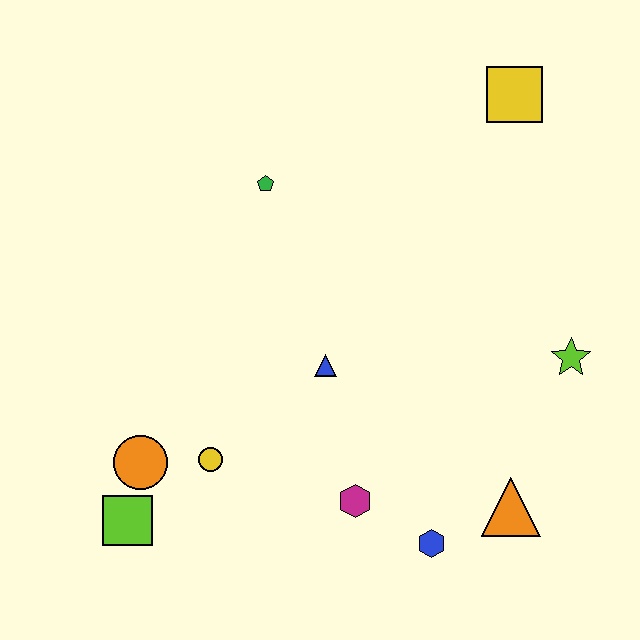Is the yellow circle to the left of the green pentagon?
Yes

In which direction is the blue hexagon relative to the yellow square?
The blue hexagon is below the yellow square.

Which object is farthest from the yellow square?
The lime square is farthest from the yellow square.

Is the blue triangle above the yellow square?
No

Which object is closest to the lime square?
The orange circle is closest to the lime square.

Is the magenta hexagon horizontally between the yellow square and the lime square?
Yes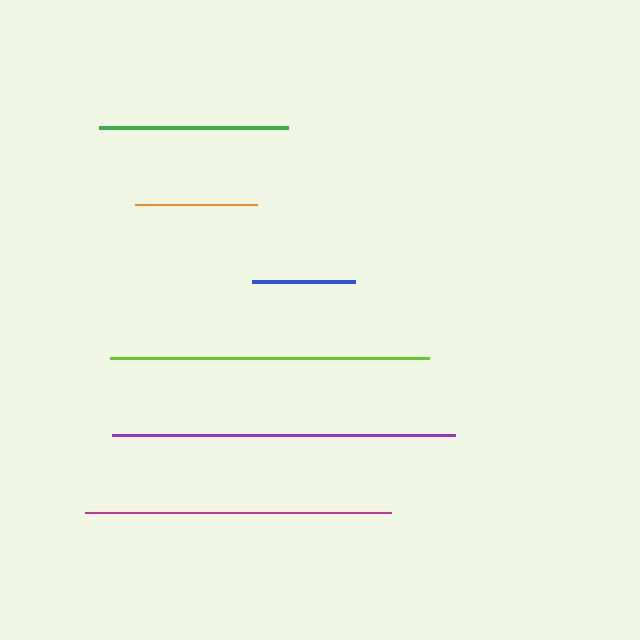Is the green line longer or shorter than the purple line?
The purple line is longer than the green line.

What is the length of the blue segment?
The blue segment is approximately 103 pixels long.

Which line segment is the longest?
The purple line is the longest at approximately 343 pixels.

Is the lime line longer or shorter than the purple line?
The purple line is longer than the lime line.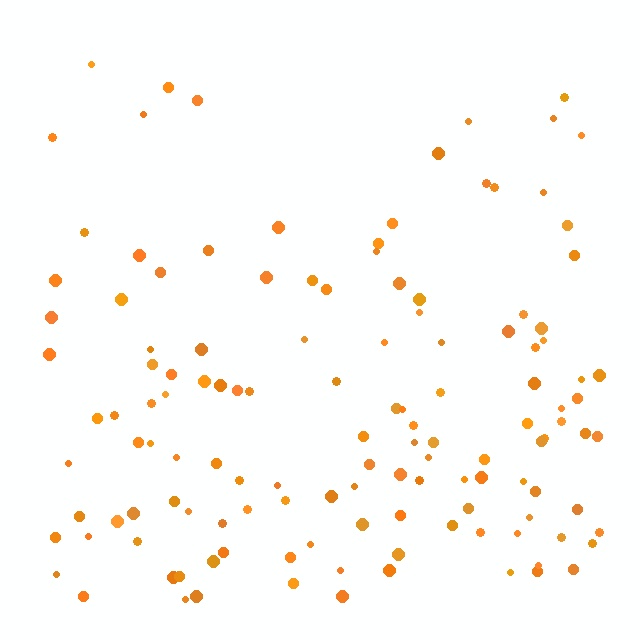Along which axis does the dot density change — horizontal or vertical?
Vertical.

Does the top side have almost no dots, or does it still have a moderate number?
Still a moderate number, just noticeably fewer than the bottom.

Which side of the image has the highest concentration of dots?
The bottom.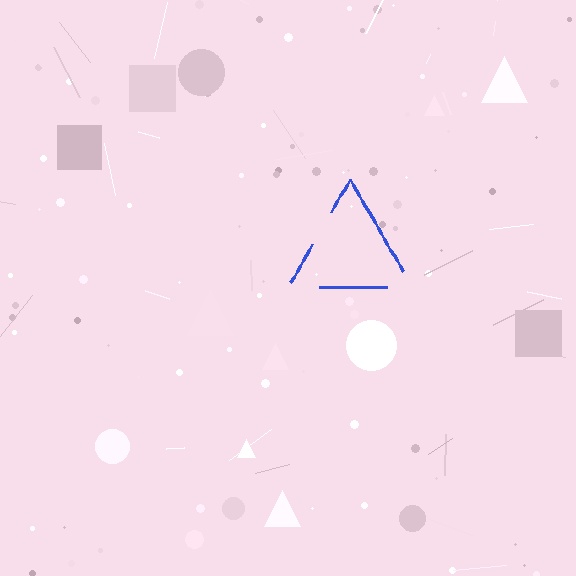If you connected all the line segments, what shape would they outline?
They would outline a triangle.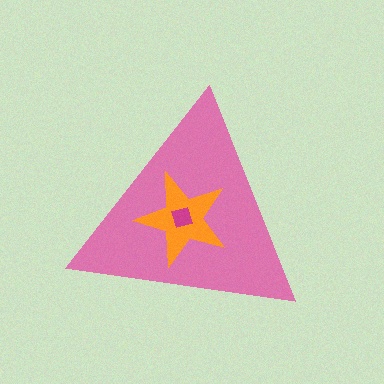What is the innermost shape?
The magenta diamond.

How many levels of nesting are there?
3.